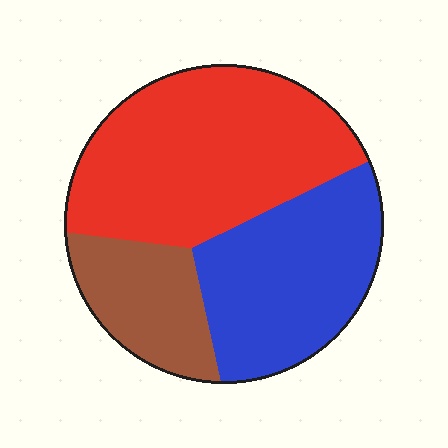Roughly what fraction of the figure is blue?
Blue covers around 35% of the figure.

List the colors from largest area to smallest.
From largest to smallest: red, blue, brown.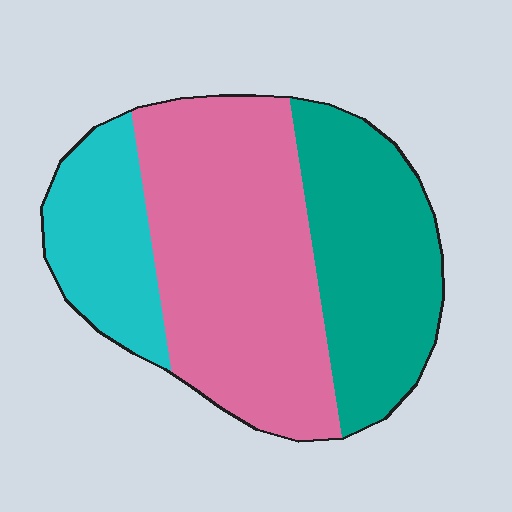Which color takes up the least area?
Cyan, at roughly 20%.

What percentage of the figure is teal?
Teal covers 32% of the figure.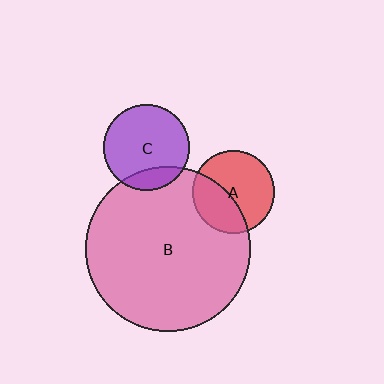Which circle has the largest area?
Circle B (pink).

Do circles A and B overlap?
Yes.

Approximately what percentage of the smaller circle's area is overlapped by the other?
Approximately 40%.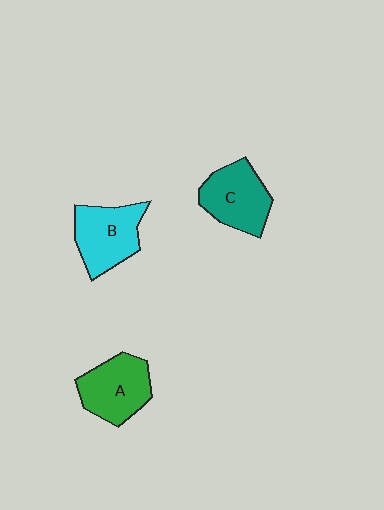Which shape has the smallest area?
Shape C (teal).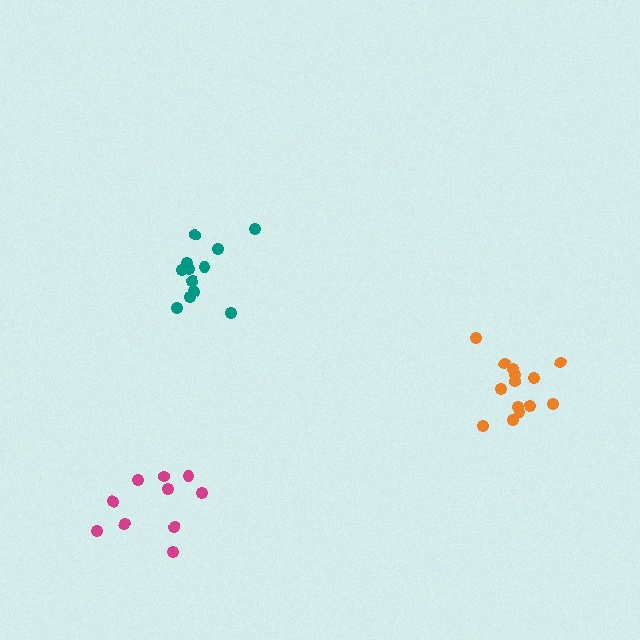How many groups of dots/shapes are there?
There are 3 groups.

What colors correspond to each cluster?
The clusters are colored: orange, magenta, teal.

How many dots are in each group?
Group 1: 14 dots, Group 2: 10 dots, Group 3: 12 dots (36 total).